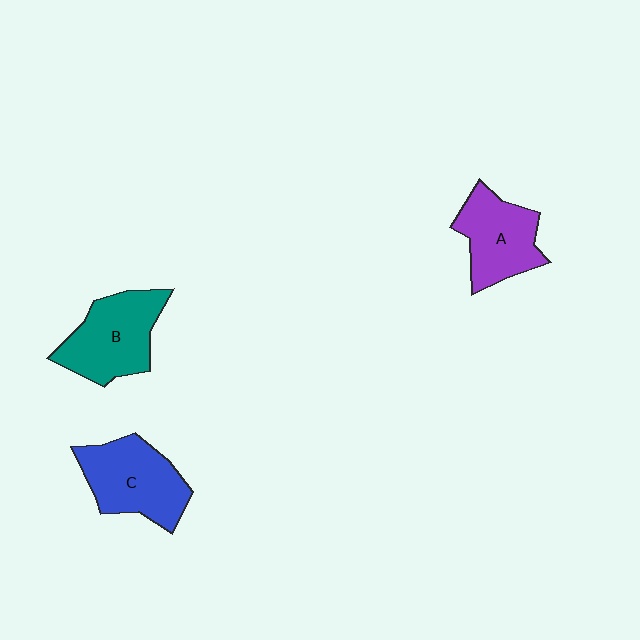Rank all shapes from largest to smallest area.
From largest to smallest: C (blue), B (teal), A (purple).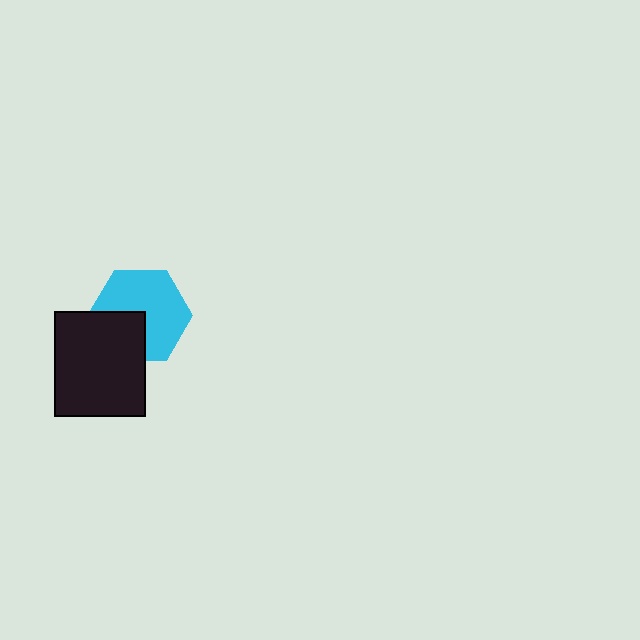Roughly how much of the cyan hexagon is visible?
Most of it is visible (roughly 69%).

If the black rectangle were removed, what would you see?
You would see the complete cyan hexagon.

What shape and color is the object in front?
The object in front is a black rectangle.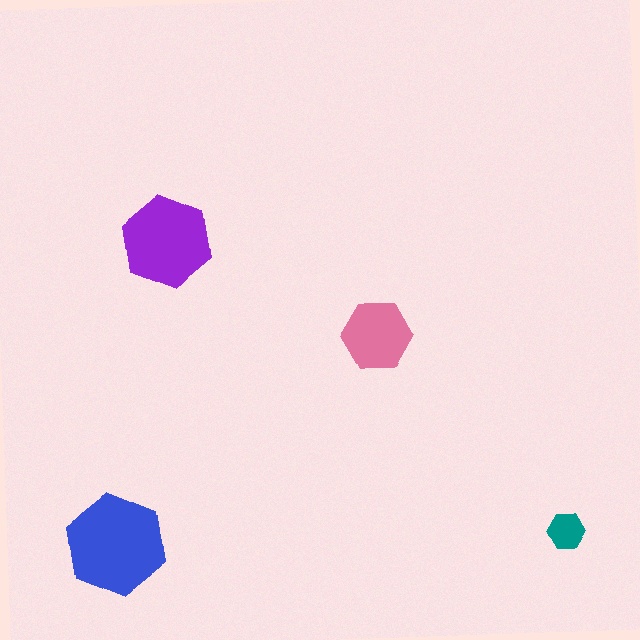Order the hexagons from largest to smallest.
the blue one, the purple one, the pink one, the teal one.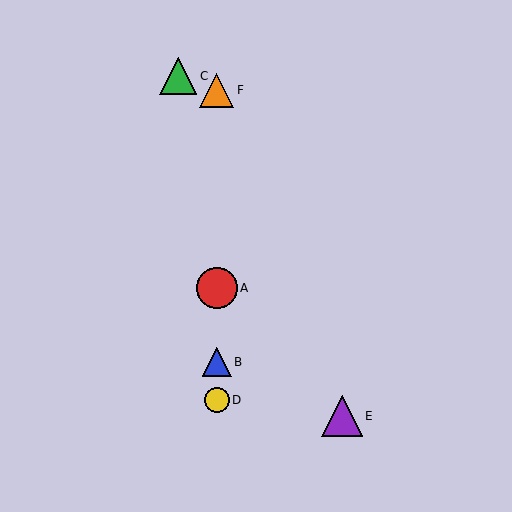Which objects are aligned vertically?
Objects A, B, D, F are aligned vertically.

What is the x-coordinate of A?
Object A is at x≈217.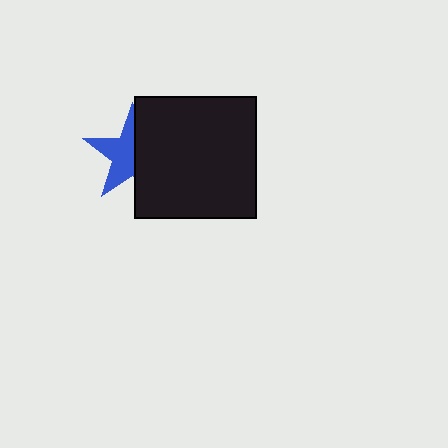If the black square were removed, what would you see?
You would see the complete blue star.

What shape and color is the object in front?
The object in front is a black square.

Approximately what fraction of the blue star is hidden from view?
Roughly 47% of the blue star is hidden behind the black square.